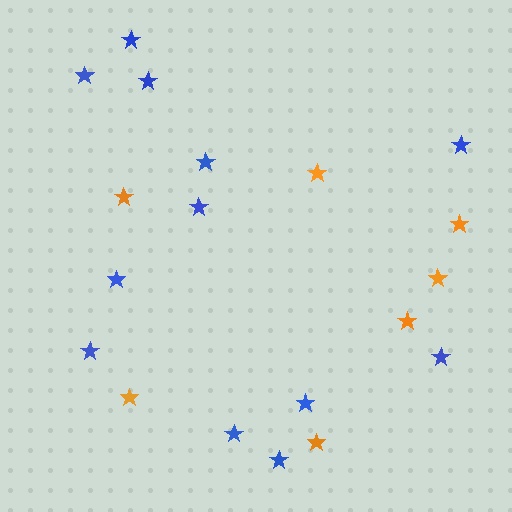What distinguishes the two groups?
There are 2 groups: one group of orange stars (7) and one group of blue stars (12).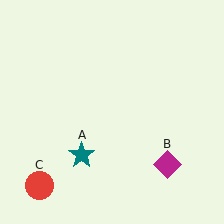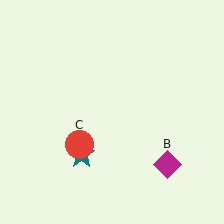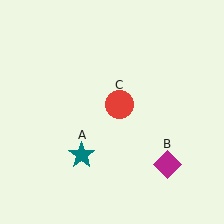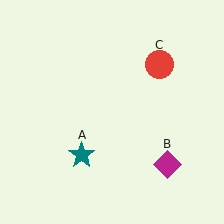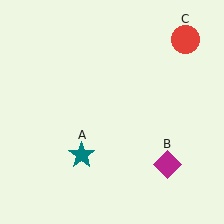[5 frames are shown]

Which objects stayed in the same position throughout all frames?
Teal star (object A) and magenta diamond (object B) remained stationary.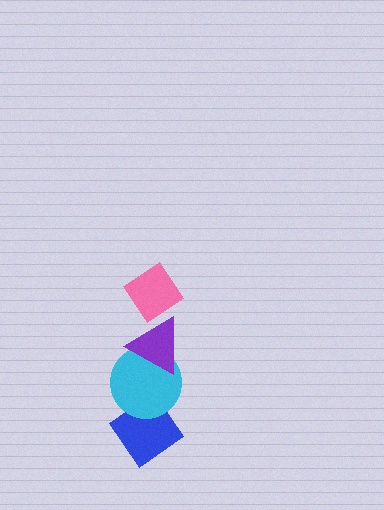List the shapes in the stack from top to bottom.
From top to bottom: the pink diamond, the purple triangle, the cyan circle, the blue diamond.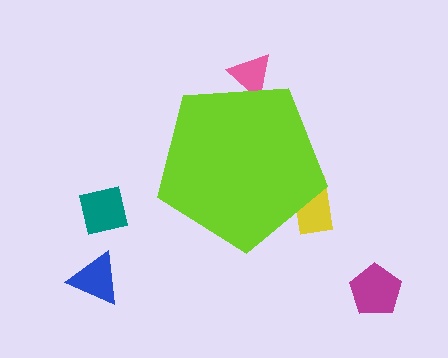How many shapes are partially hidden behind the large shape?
2 shapes are partially hidden.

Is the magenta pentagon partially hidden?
No, the magenta pentagon is fully visible.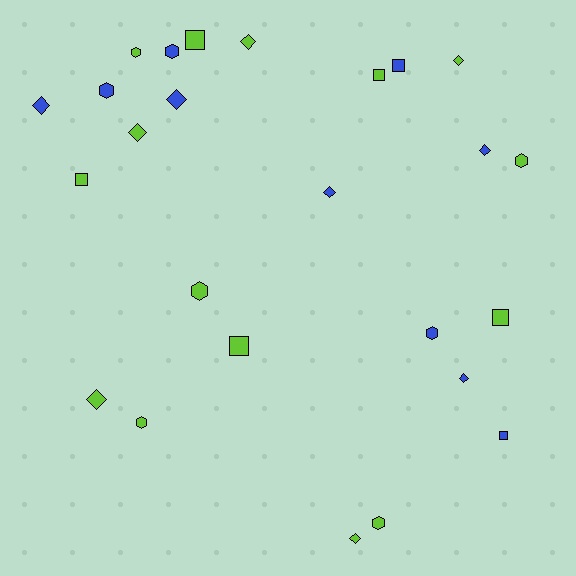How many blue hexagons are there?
There are 3 blue hexagons.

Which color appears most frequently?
Lime, with 15 objects.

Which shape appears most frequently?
Diamond, with 10 objects.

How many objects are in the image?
There are 25 objects.